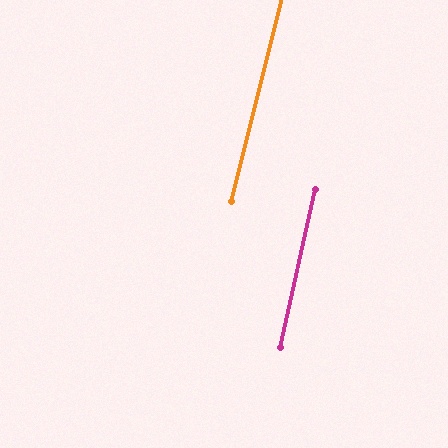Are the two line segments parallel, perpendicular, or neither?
Parallel — their directions differ by only 1.7°.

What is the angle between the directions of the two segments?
Approximately 2 degrees.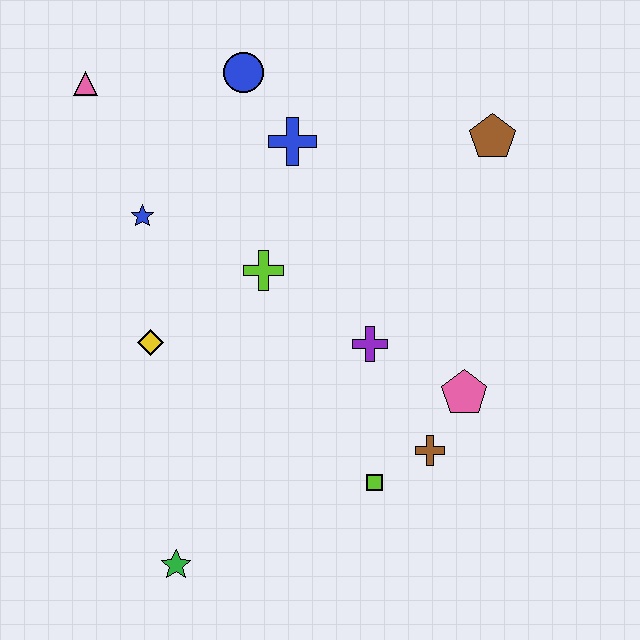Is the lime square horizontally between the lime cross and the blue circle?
No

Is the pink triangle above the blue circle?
No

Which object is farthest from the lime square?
The pink triangle is farthest from the lime square.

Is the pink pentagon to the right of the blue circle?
Yes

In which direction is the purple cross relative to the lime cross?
The purple cross is to the right of the lime cross.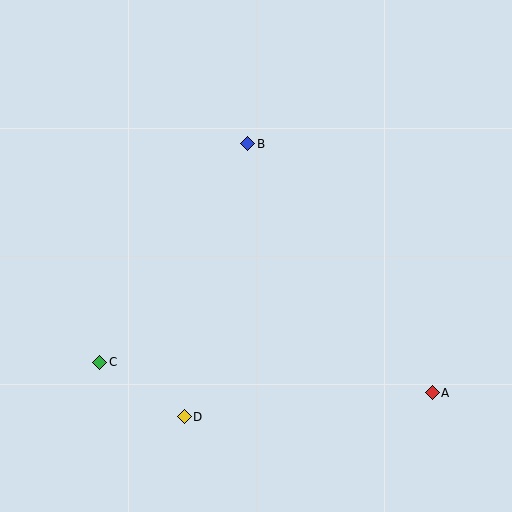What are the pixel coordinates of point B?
Point B is at (248, 144).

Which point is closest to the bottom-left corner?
Point C is closest to the bottom-left corner.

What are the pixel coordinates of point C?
Point C is at (100, 362).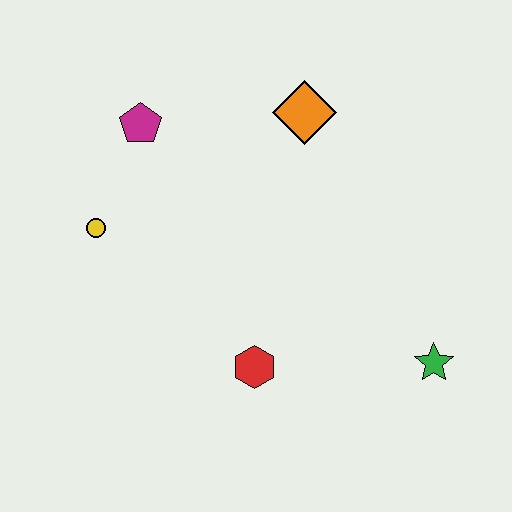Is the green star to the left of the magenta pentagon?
No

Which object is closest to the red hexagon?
The green star is closest to the red hexagon.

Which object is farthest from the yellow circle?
The green star is farthest from the yellow circle.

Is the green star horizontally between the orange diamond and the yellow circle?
No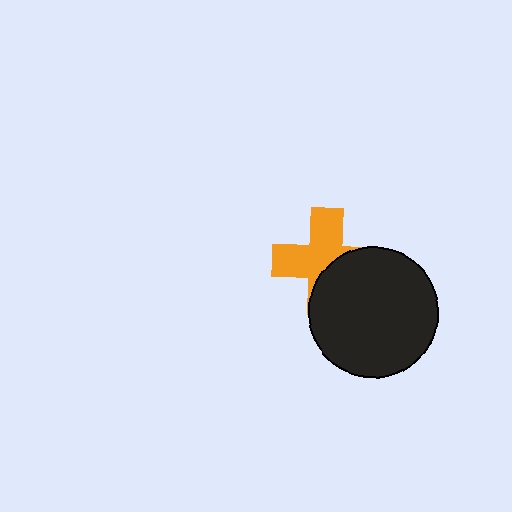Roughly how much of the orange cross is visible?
About half of it is visible (roughly 56%).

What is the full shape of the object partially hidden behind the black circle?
The partially hidden object is an orange cross.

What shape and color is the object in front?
The object in front is a black circle.